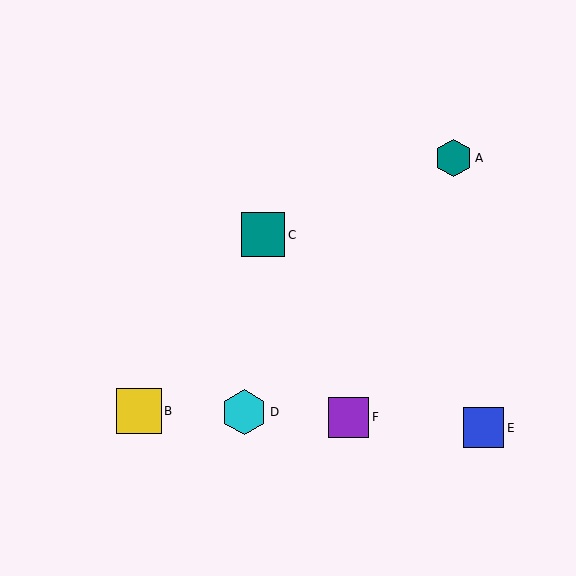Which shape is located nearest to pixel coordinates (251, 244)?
The teal square (labeled C) at (263, 235) is nearest to that location.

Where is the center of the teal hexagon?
The center of the teal hexagon is at (453, 158).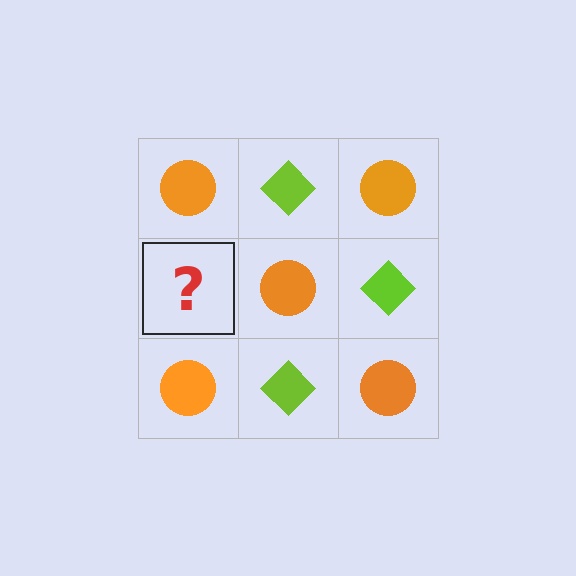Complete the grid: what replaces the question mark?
The question mark should be replaced with a lime diamond.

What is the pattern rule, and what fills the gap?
The rule is that it alternates orange circle and lime diamond in a checkerboard pattern. The gap should be filled with a lime diamond.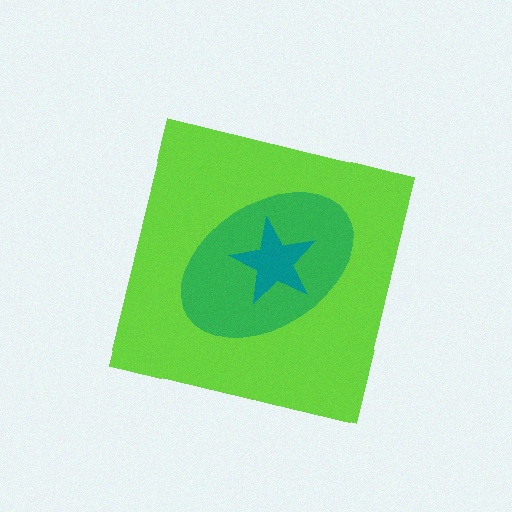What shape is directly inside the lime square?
The green ellipse.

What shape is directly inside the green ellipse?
The teal star.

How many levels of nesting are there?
3.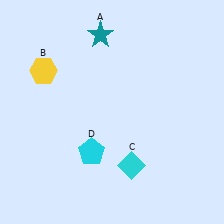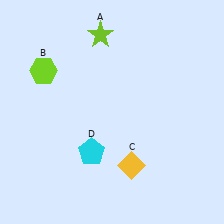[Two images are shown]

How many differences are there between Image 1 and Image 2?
There are 3 differences between the two images.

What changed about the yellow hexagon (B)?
In Image 1, B is yellow. In Image 2, it changed to lime.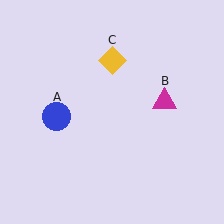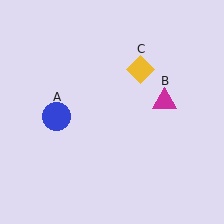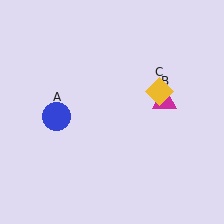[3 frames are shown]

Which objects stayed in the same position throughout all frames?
Blue circle (object A) and magenta triangle (object B) remained stationary.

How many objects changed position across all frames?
1 object changed position: yellow diamond (object C).